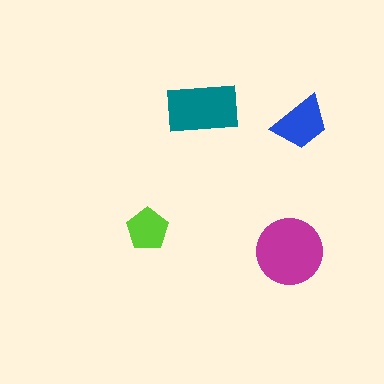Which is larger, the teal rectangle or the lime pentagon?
The teal rectangle.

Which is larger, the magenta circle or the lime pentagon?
The magenta circle.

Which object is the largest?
The magenta circle.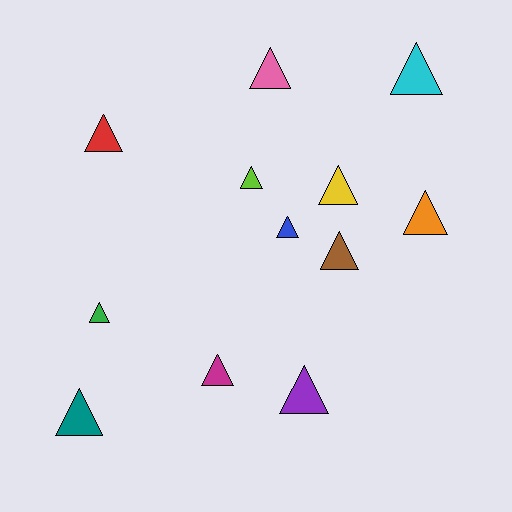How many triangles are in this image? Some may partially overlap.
There are 12 triangles.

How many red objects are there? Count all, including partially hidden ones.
There is 1 red object.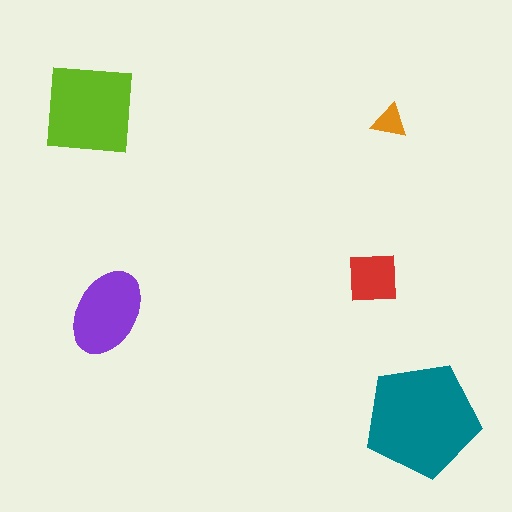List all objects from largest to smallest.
The teal pentagon, the lime square, the purple ellipse, the red square, the orange triangle.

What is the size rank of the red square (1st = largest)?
4th.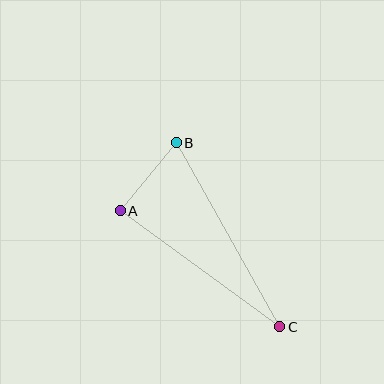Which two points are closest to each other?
Points A and B are closest to each other.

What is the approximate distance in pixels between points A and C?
The distance between A and C is approximately 198 pixels.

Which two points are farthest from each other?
Points B and C are farthest from each other.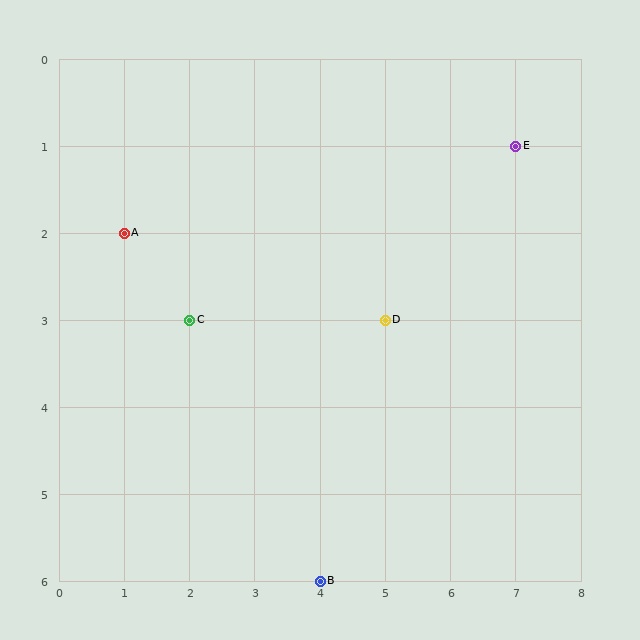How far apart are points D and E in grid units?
Points D and E are 2 columns and 2 rows apart (about 2.8 grid units diagonally).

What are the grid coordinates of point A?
Point A is at grid coordinates (1, 2).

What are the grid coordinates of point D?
Point D is at grid coordinates (5, 3).